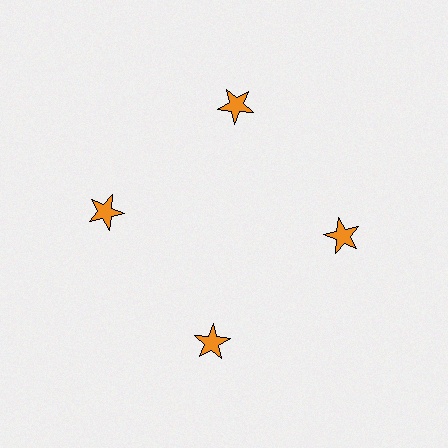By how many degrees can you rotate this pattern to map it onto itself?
The pattern maps onto itself every 90 degrees of rotation.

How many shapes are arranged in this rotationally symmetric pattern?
There are 4 shapes, arranged in 4 groups of 1.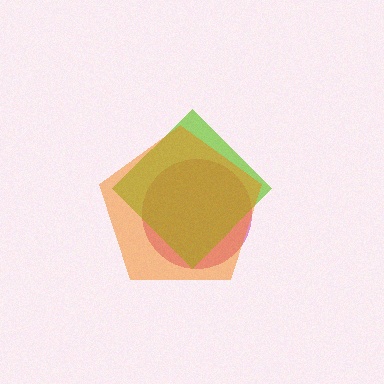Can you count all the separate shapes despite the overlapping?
Yes, there are 3 separate shapes.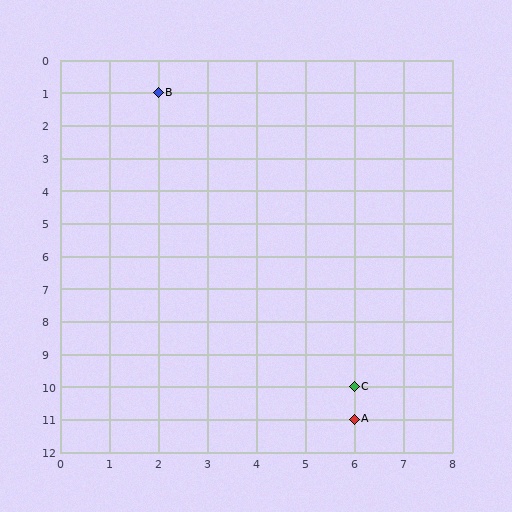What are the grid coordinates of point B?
Point B is at grid coordinates (2, 1).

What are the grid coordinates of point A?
Point A is at grid coordinates (6, 11).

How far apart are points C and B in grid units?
Points C and B are 4 columns and 9 rows apart (about 9.8 grid units diagonally).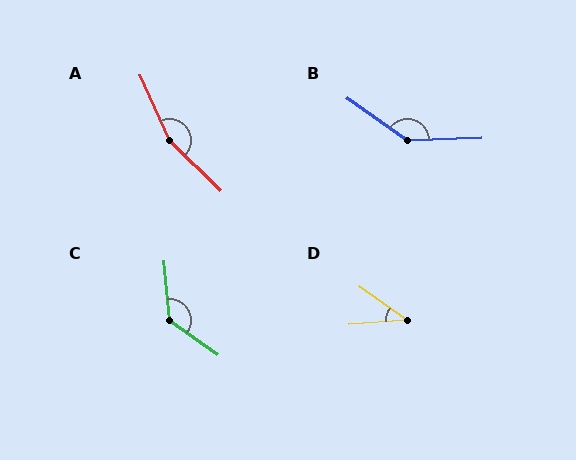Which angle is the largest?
A, at approximately 158 degrees.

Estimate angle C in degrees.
Approximately 131 degrees.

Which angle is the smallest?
D, at approximately 39 degrees.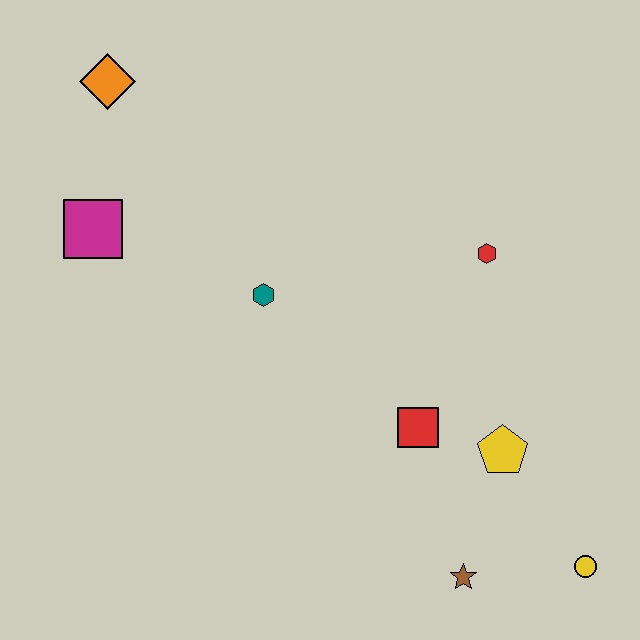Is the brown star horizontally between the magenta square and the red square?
No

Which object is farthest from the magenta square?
The yellow circle is farthest from the magenta square.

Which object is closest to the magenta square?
The orange diamond is closest to the magenta square.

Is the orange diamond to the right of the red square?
No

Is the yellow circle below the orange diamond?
Yes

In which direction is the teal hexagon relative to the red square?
The teal hexagon is to the left of the red square.